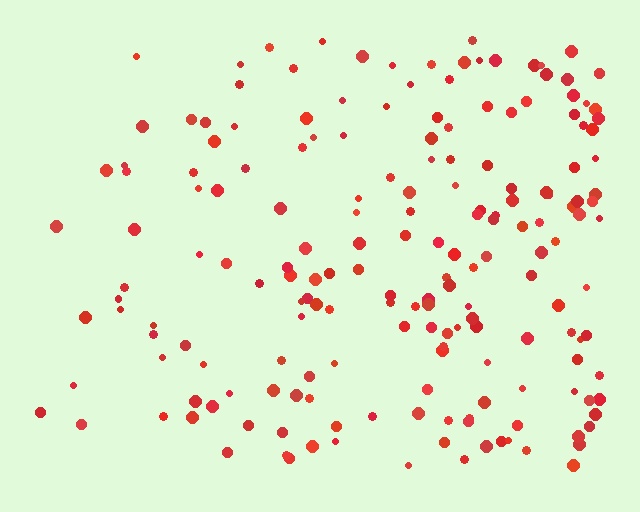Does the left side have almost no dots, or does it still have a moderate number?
Still a moderate number, just noticeably fewer than the right.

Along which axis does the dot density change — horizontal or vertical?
Horizontal.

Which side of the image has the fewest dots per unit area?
The left.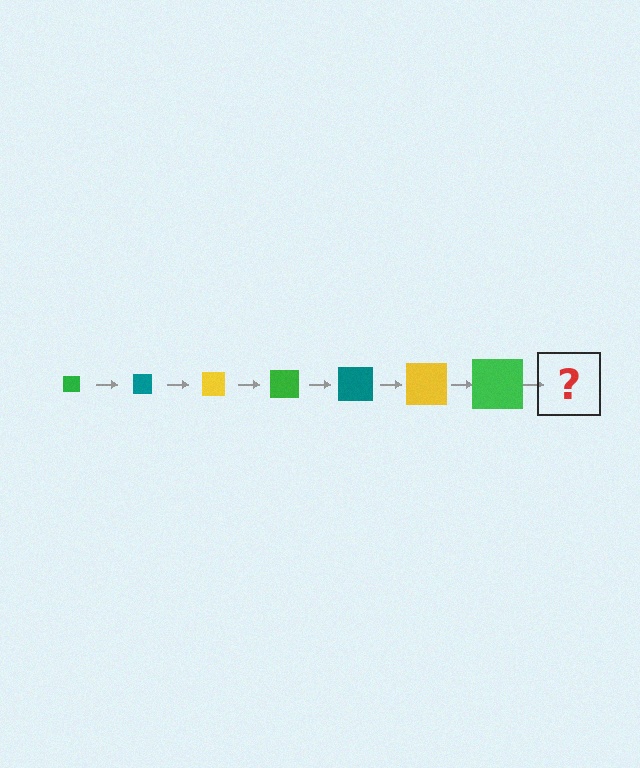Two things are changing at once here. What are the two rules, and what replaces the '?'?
The two rules are that the square grows larger each step and the color cycles through green, teal, and yellow. The '?' should be a teal square, larger than the previous one.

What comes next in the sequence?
The next element should be a teal square, larger than the previous one.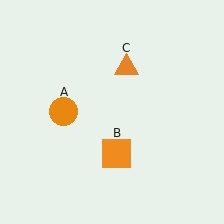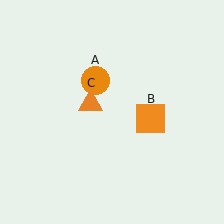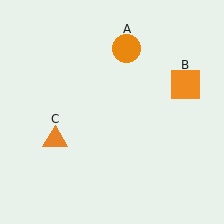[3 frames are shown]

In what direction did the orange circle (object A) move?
The orange circle (object A) moved up and to the right.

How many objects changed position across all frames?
3 objects changed position: orange circle (object A), orange square (object B), orange triangle (object C).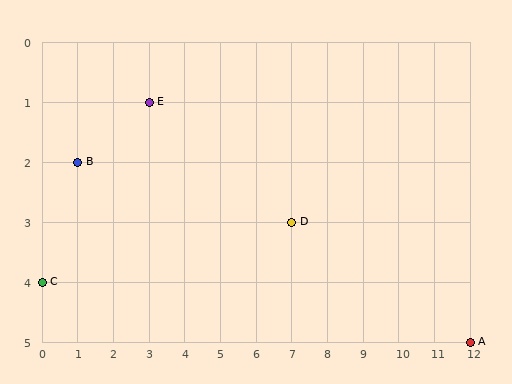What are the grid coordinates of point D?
Point D is at grid coordinates (7, 3).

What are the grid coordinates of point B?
Point B is at grid coordinates (1, 2).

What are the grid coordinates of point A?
Point A is at grid coordinates (12, 5).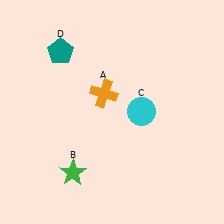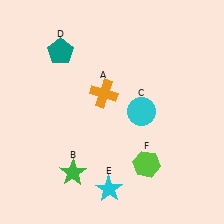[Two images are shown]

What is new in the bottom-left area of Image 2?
A cyan star (E) was added in the bottom-left area of Image 2.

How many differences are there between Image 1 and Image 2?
There are 2 differences between the two images.